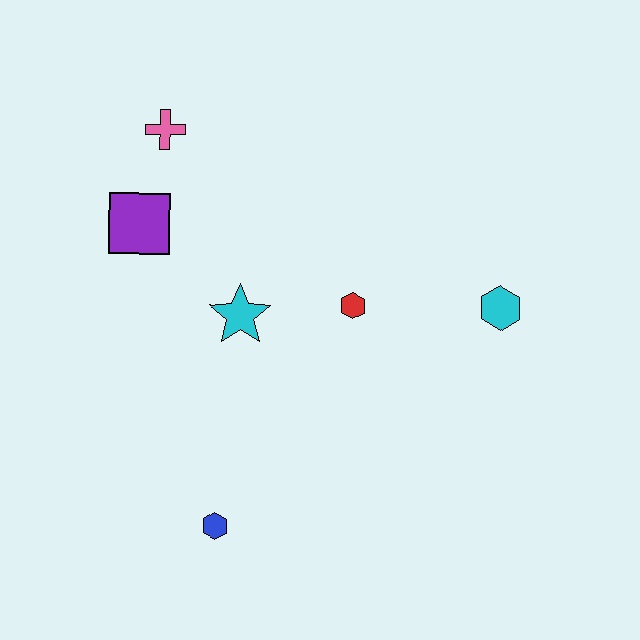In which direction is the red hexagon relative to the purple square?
The red hexagon is to the right of the purple square.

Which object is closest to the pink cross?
The purple square is closest to the pink cross.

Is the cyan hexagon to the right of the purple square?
Yes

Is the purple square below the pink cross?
Yes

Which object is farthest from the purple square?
The cyan hexagon is farthest from the purple square.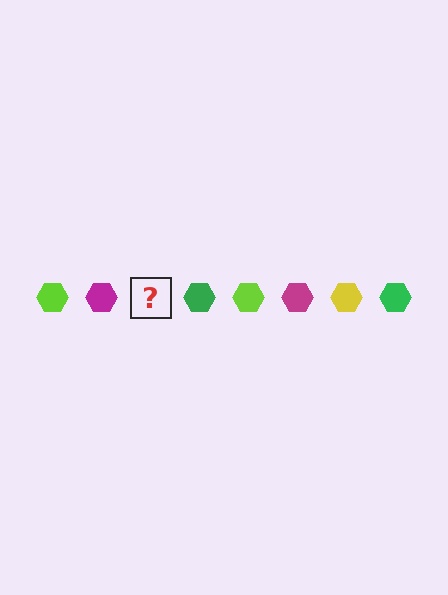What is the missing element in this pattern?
The missing element is a yellow hexagon.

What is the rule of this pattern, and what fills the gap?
The rule is that the pattern cycles through lime, magenta, yellow, green hexagons. The gap should be filled with a yellow hexagon.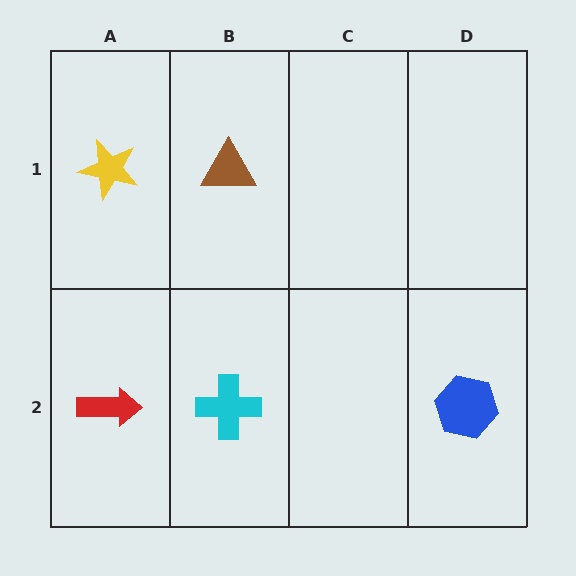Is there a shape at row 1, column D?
No, that cell is empty.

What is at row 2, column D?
A blue hexagon.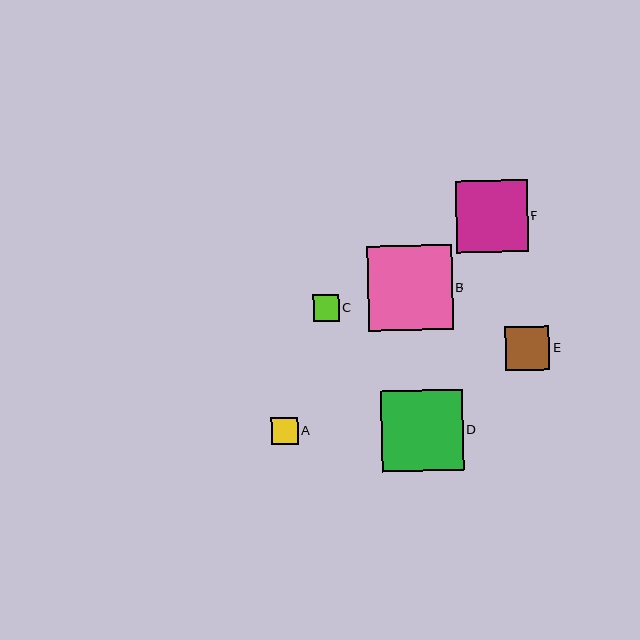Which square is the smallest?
Square C is the smallest with a size of approximately 26 pixels.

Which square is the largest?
Square B is the largest with a size of approximately 85 pixels.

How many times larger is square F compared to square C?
Square F is approximately 2.7 times the size of square C.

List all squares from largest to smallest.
From largest to smallest: B, D, F, E, A, C.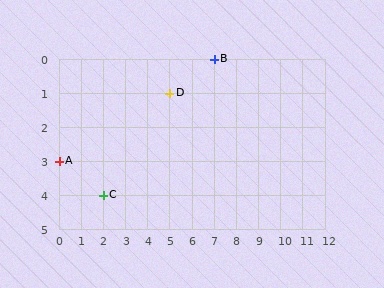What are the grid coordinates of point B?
Point B is at grid coordinates (7, 0).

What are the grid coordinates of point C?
Point C is at grid coordinates (2, 4).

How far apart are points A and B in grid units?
Points A and B are 7 columns and 3 rows apart (about 7.6 grid units diagonally).